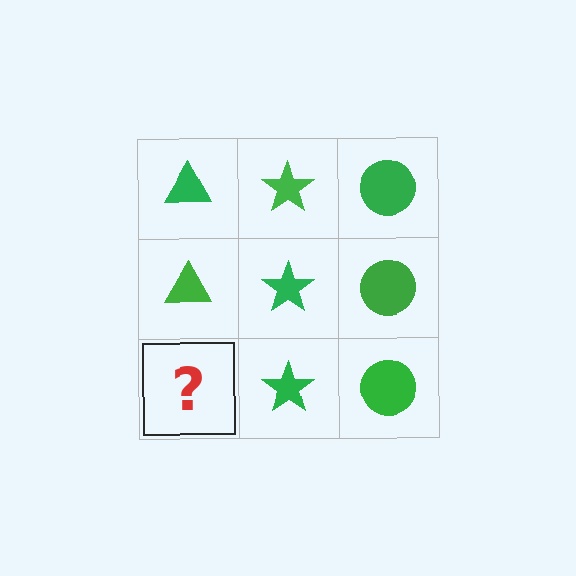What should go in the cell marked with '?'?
The missing cell should contain a green triangle.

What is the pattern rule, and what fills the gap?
The rule is that each column has a consistent shape. The gap should be filled with a green triangle.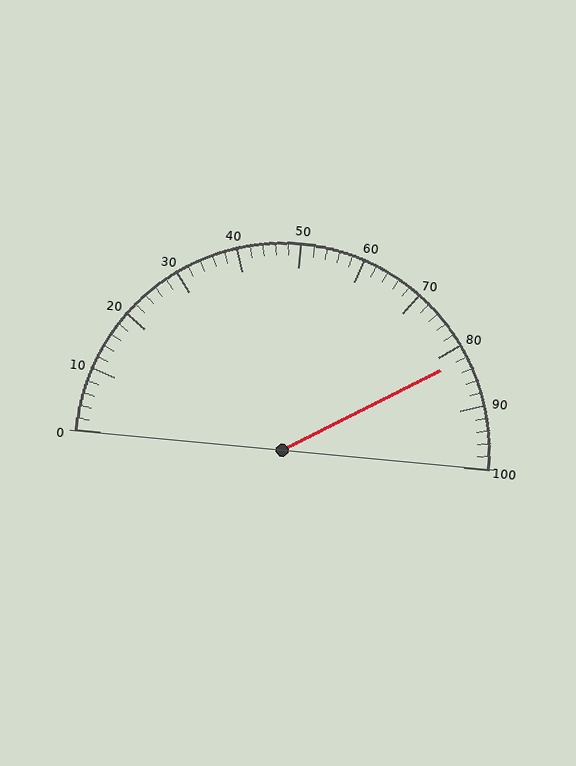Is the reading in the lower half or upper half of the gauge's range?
The reading is in the upper half of the range (0 to 100).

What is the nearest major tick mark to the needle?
The nearest major tick mark is 80.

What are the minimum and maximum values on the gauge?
The gauge ranges from 0 to 100.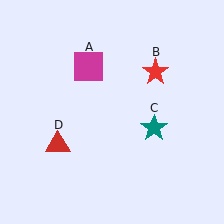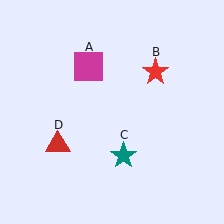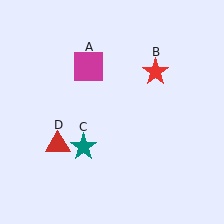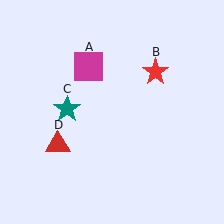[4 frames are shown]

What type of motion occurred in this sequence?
The teal star (object C) rotated clockwise around the center of the scene.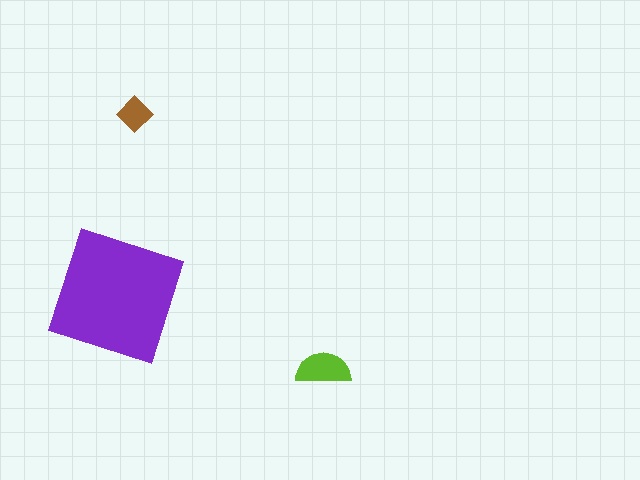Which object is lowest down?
The lime semicircle is bottommost.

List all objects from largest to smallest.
The purple square, the lime semicircle, the brown diamond.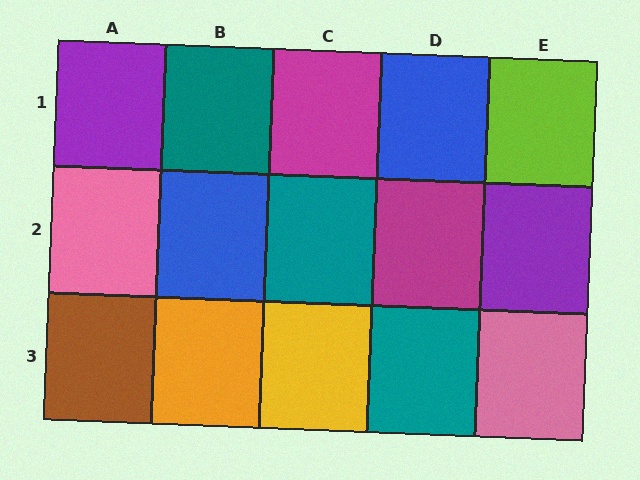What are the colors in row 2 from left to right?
Pink, blue, teal, magenta, purple.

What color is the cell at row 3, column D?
Teal.